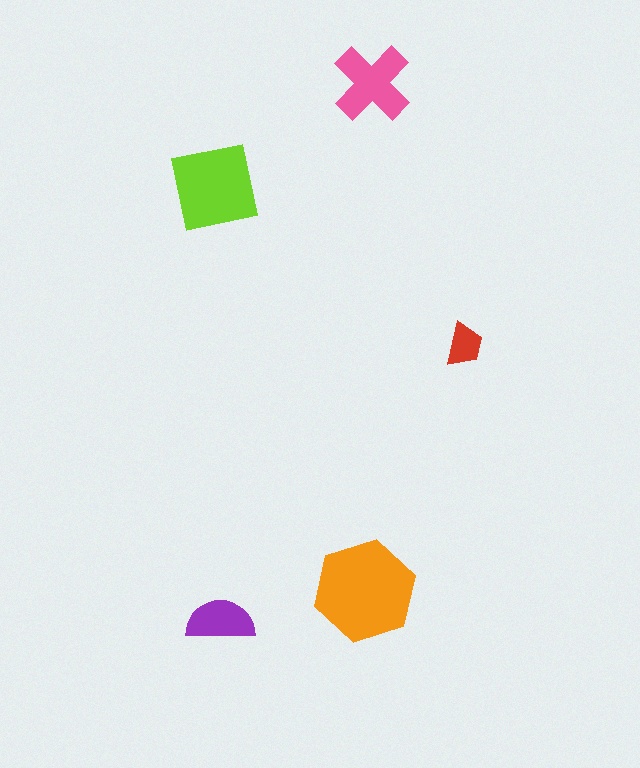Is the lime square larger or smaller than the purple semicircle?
Larger.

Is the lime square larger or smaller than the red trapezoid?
Larger.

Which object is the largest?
The orange hexagon.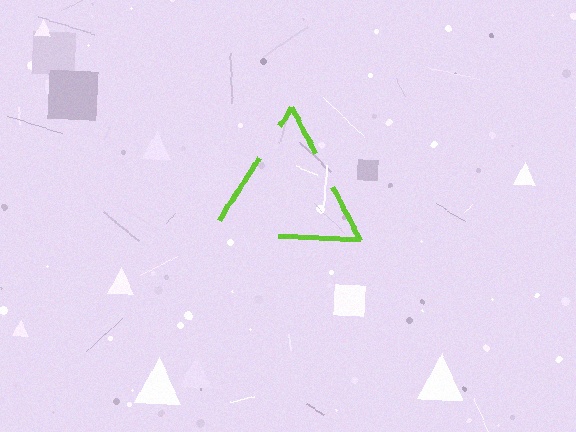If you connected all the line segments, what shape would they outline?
They would outline a triangle.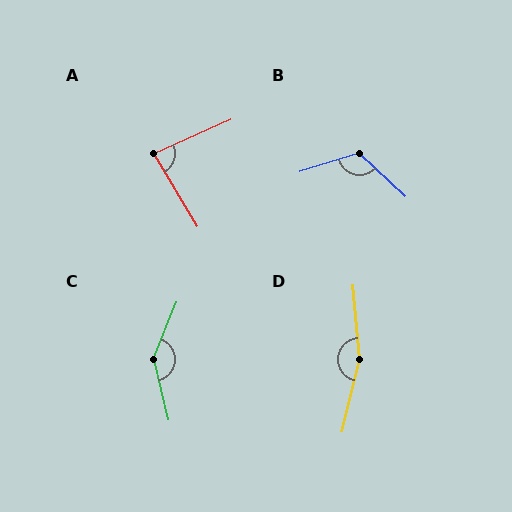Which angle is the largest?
D, at approximately 161 degrees.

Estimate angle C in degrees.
Approximately 144 degrees.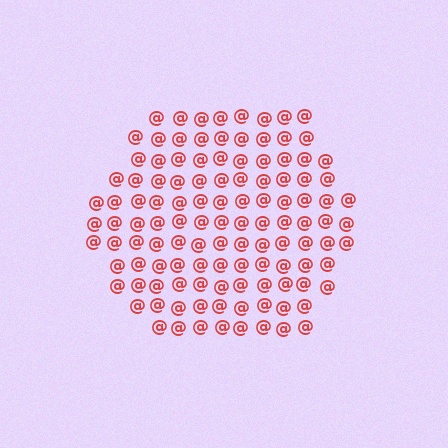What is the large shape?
The large shape is a hexagon.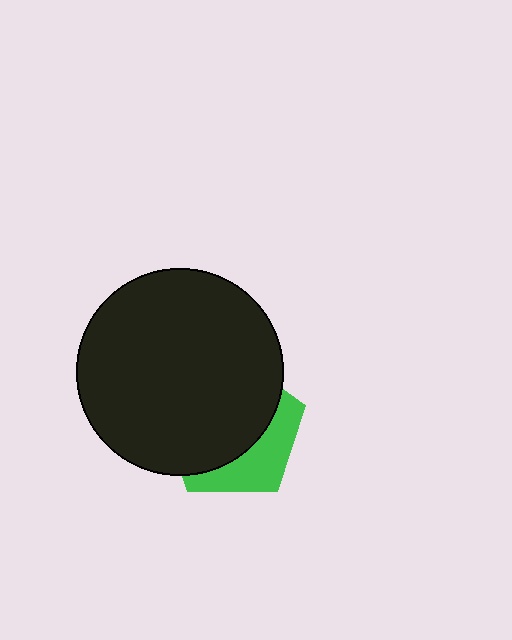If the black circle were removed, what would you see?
You would see the complete green pentagon.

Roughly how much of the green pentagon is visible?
A small part of it is visible (roughly 33%).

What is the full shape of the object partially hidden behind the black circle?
The partially hidden object is a green pentagon.